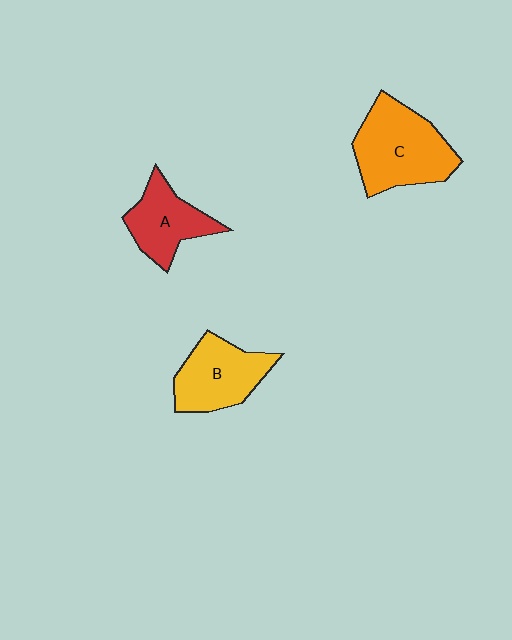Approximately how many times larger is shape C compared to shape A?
Approximately 1.5 times.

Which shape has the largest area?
Shape C (orange).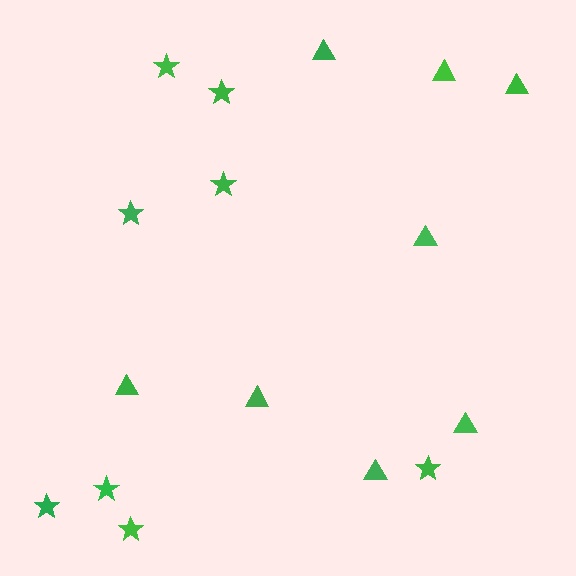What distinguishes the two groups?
There are 2 groups: one group of stars (8) and one group of triangles (8).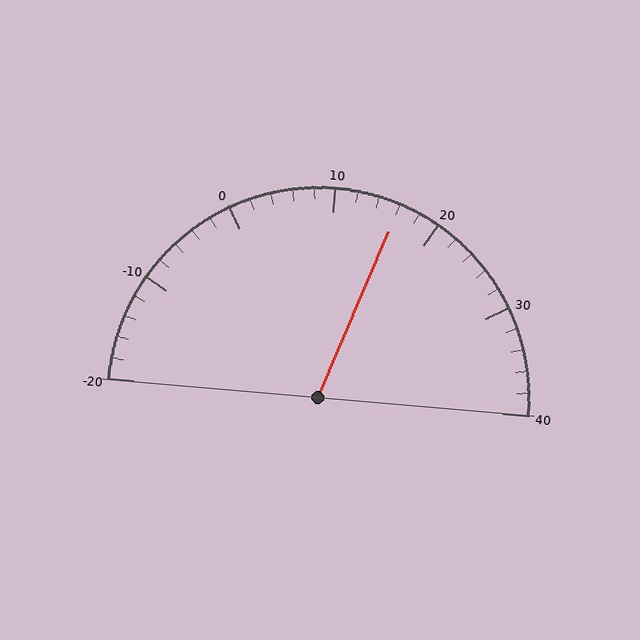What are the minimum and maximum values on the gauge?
The gauge ranges from -20 to 40.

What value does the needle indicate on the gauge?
The needle indicates approximately 16.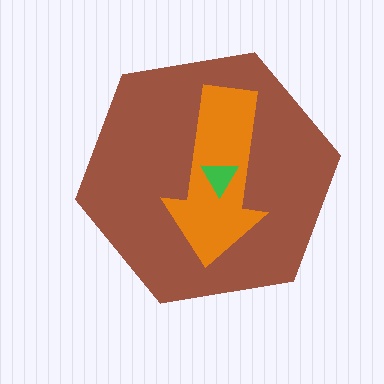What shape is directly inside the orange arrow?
The green triangle.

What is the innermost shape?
The green triangle.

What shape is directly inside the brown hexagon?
The orange arrow.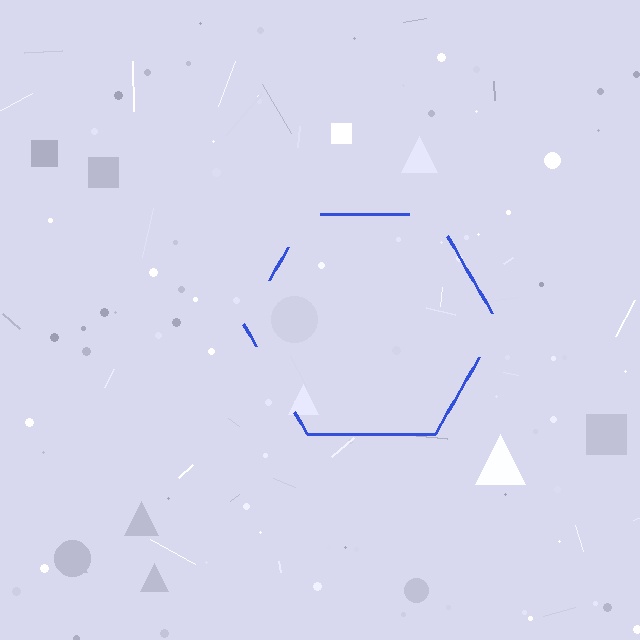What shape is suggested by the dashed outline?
The dashed outline suggests a hexagon.